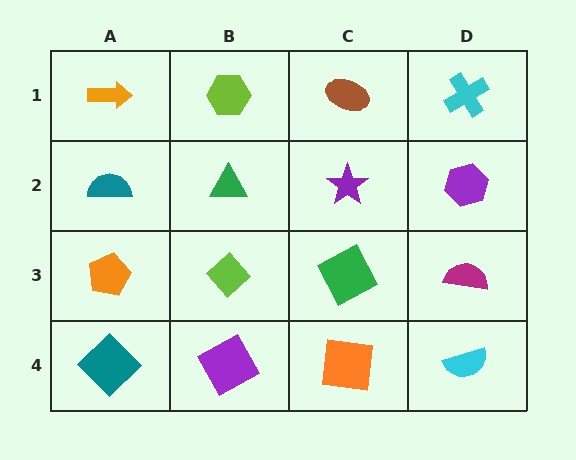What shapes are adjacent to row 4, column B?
A lime diamond (row 3, column B), a teal diamond (row 4, column A), an orange square (row 4, column C).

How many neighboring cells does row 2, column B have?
4.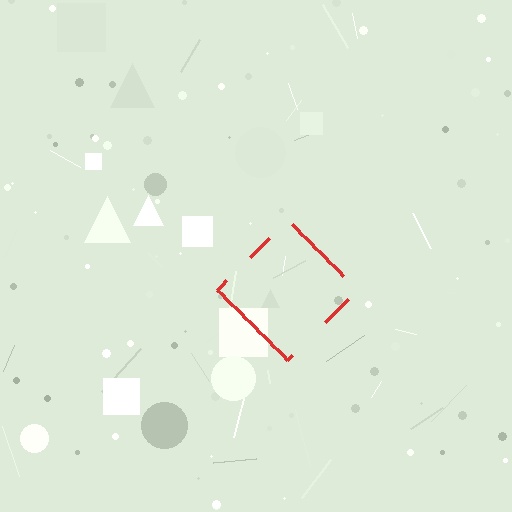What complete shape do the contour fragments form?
The contour fragments form a diamond.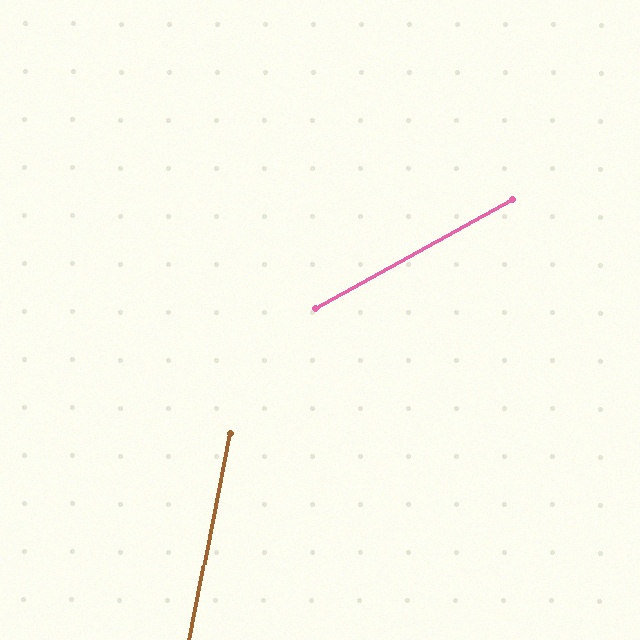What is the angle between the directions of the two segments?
Approximately 50 degrees.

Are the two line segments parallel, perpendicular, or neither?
Neither parallel nor perpendicular — they differ by about 50°.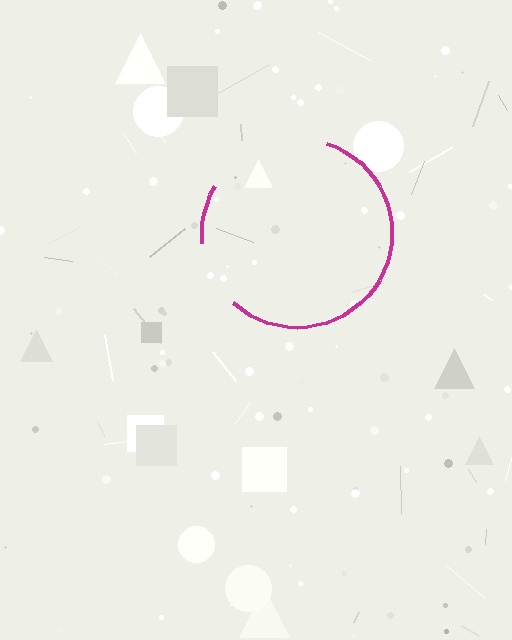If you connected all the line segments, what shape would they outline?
They would outline a circle.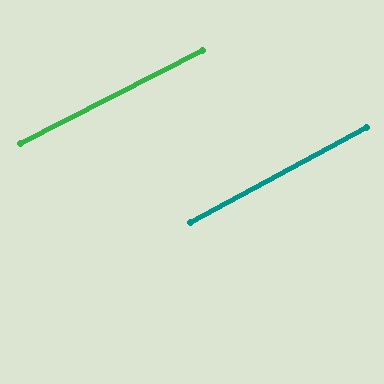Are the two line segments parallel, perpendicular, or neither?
Parallel — their directions differ by only 1.3°.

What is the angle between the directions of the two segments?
Approximately 1 degree.